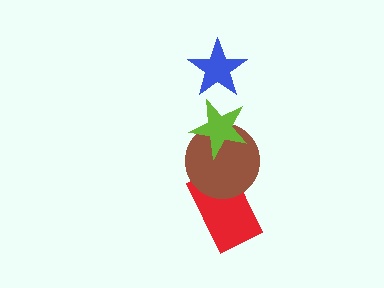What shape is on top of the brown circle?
The lime star is on top of the brown circle.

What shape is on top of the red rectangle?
The brown circle is on top of the red rectangle.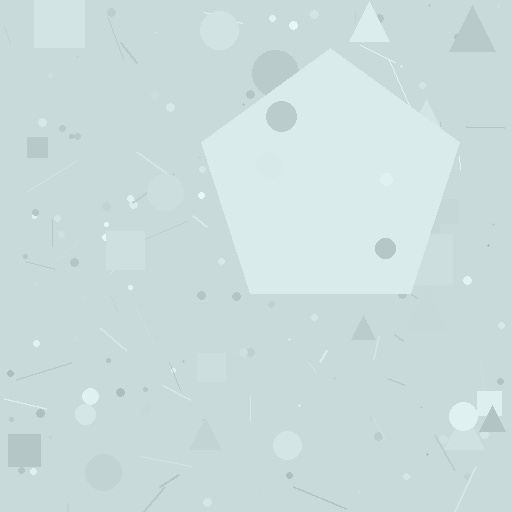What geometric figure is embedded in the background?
A pentagon is embedded in the background.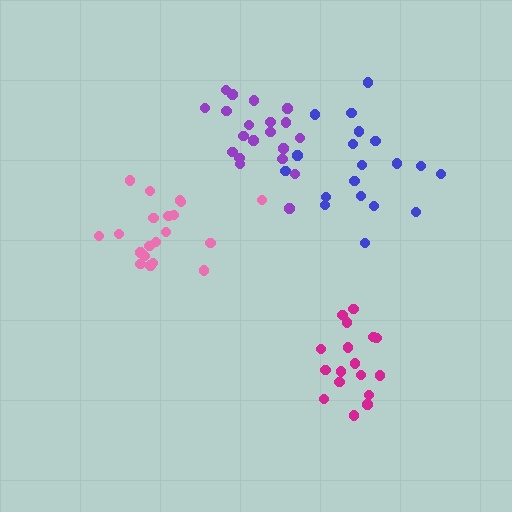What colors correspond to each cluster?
The clusters are colored: pink, magenta, blue, purple.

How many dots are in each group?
Group 1: 20 dots, Group 2: 17 dots, Group 3: 19 dots, Group 4: 20 dots (76 total).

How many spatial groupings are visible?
There are 4 spatial groupings.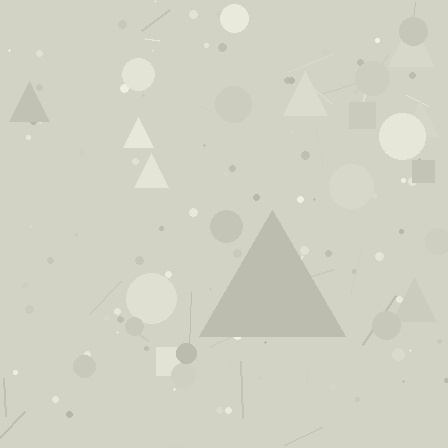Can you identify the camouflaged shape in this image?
The camouflaged shape is a triangle.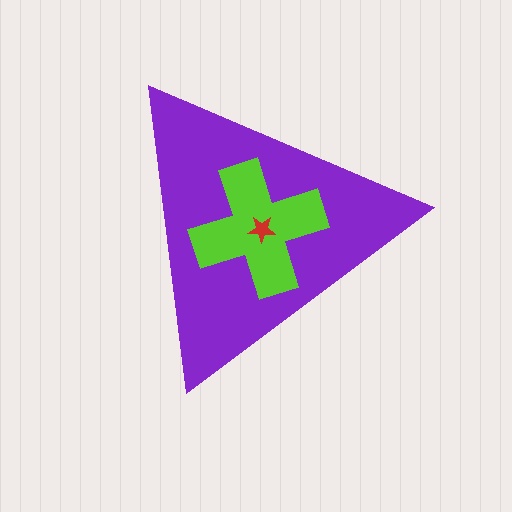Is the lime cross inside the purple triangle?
Yes.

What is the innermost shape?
The red star.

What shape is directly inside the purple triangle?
The lime cross.